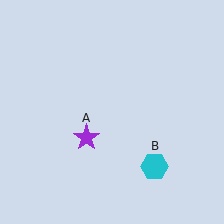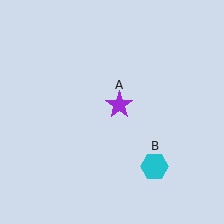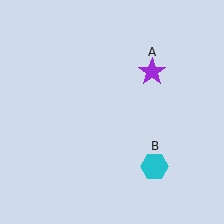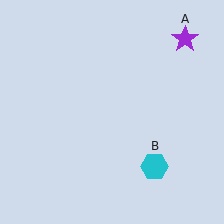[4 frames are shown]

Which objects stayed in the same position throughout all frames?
Cyan hexagon (object B) remained stationary.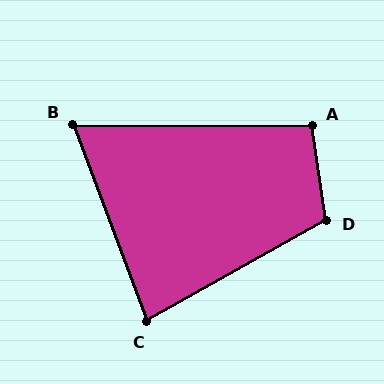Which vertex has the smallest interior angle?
B, at approximately 69 degrees.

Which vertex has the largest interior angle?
D, at approximately 111 degrees.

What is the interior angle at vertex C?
Approximately 81 degrees (acute).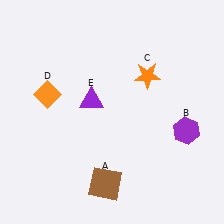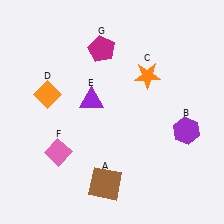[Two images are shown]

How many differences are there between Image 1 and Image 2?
There are 2 differences between the two images.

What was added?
A pink diamond (F), a magenta pentagon (G) were added in Image 2.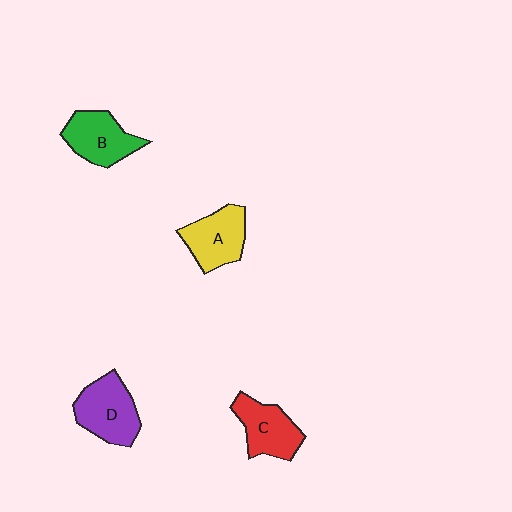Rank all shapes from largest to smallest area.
From largest to smallest: D (purple), B (green), A (yellow), C (red).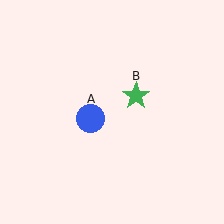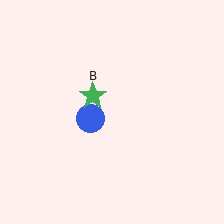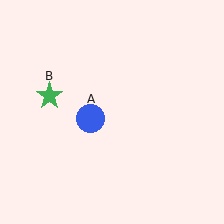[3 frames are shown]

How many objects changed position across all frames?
1 object changed position: green star (object B).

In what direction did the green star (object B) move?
The green star (object B) moved left.